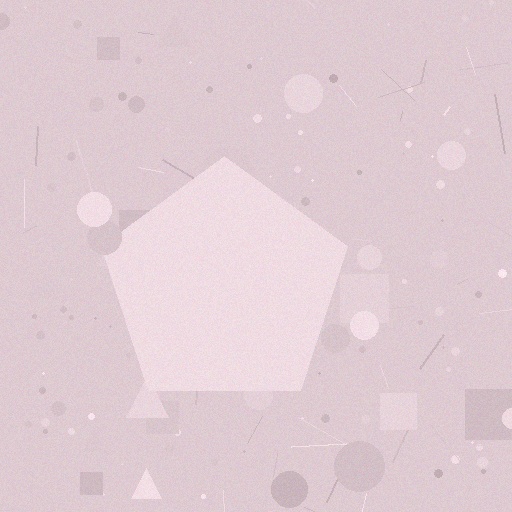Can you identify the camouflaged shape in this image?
The camouflaged shape is a pentagon.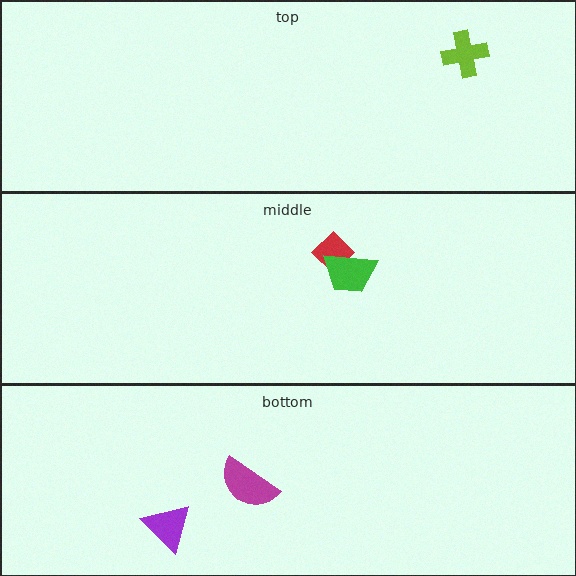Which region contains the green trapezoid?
The middle region.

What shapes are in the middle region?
The red diamond, the green trapezoid.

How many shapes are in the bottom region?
2.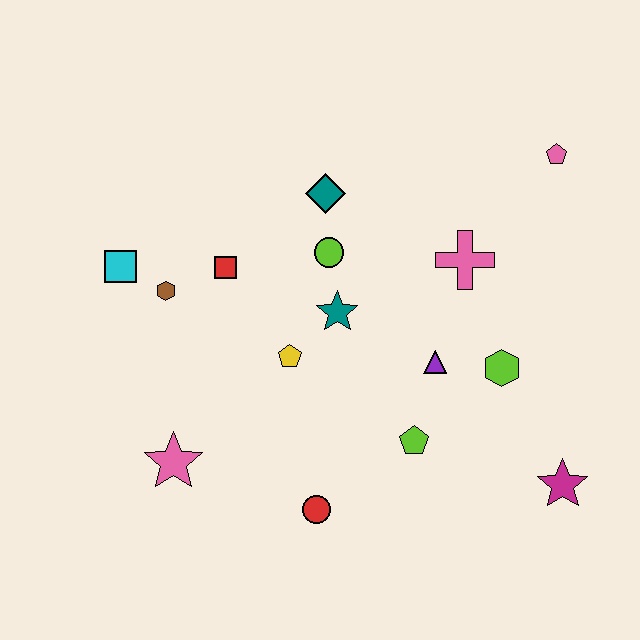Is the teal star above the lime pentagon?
Yes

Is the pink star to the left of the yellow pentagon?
Yes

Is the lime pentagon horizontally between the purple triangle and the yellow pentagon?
Yes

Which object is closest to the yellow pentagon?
The teal star is closest to the yellow pentagon.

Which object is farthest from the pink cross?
The pink star is farthest from the pink cross.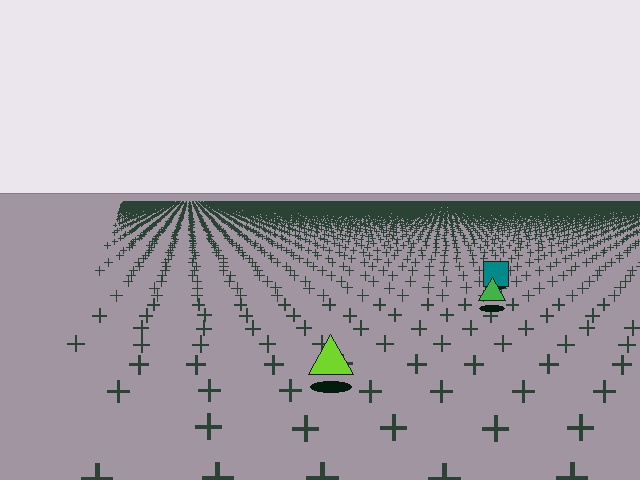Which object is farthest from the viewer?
The teal square is farthest from the viewer. It appears smaller and the ground texture around it is denser.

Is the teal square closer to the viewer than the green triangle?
No. The green triangle is closer — you can tell from the texture gradient: the ground texture is coarser near it.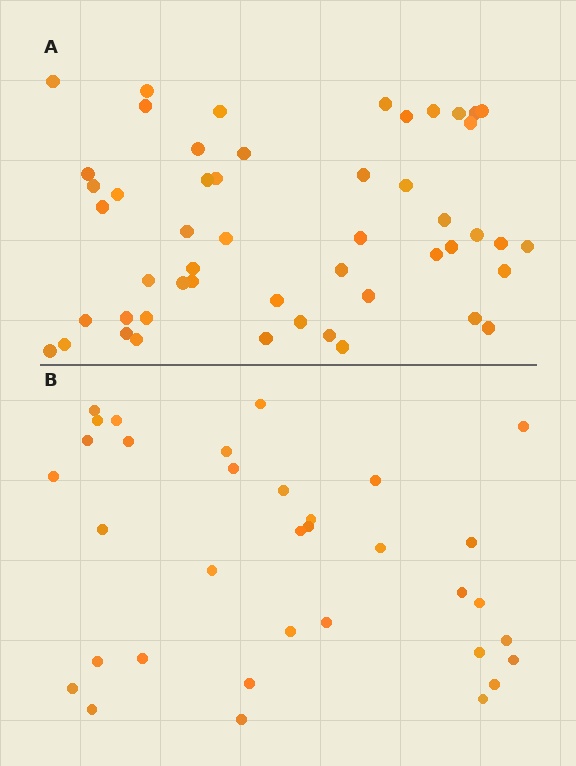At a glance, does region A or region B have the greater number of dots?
Region A (the top region) has more dots.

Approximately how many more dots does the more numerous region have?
Region A has approximately 15 more dots than region B.